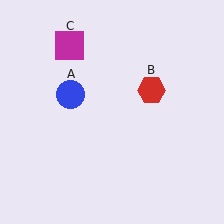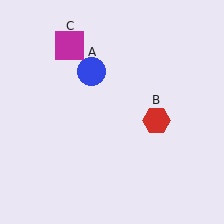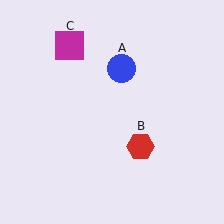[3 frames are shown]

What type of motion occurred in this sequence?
The blue circle (object A), red hexagon (object B) rotated clockwise around the center of the scene.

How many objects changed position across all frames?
2 objects changed position: blue circle (object A), red hexagon (object B).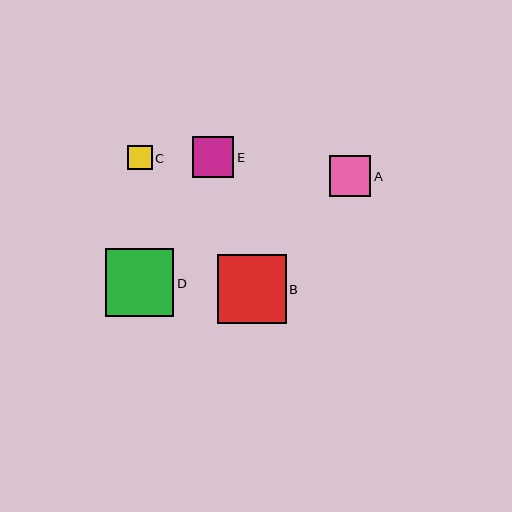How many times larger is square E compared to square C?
Square E is approximately 1.7 times the size of square C.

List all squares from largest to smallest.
From largest to smallest: B, D, E, A, C.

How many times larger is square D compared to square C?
Square D is approximately 2.7 times the size of square C.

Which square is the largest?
Square B is the largest with a size of approximately 68 pixels.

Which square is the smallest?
Square C is the smallest with a size of approximately 25 pixels.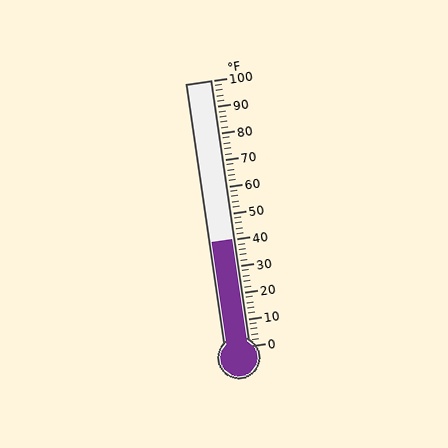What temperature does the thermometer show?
The thermometer shows approximately 40°F.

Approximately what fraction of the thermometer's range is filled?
The thermometer is filled to approximately 40% of its range.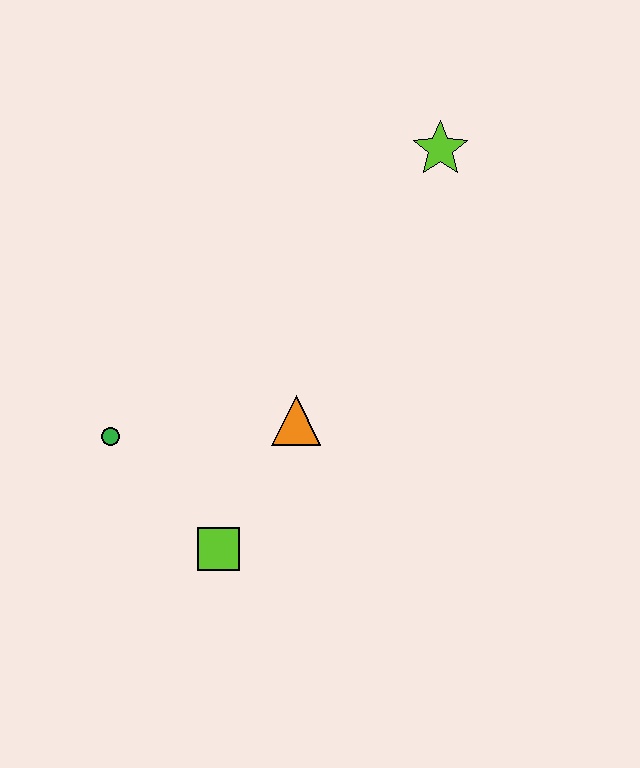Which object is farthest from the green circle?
The lime star is farthest from the green circle.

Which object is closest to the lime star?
The orange triangle is closest to the lime star.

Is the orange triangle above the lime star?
No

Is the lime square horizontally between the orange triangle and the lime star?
No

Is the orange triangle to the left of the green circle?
No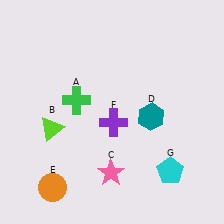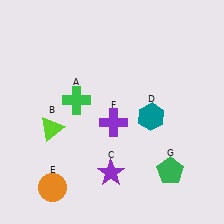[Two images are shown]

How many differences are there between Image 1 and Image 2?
There are 2 differences between the two images.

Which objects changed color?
C changed from pink to purple. G changed from cyan to green.